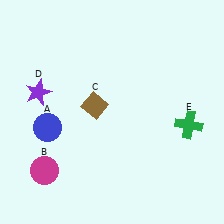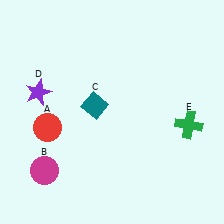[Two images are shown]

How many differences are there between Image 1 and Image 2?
There are 2 differences between the two images.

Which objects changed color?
A changed from blue to red. C changed from brown to teal.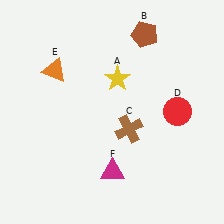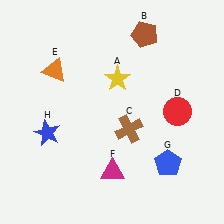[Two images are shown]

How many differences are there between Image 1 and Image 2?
There are 2 differences between the two images.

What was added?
A blue pentagon (G), a blue star (H) were added in Image 2.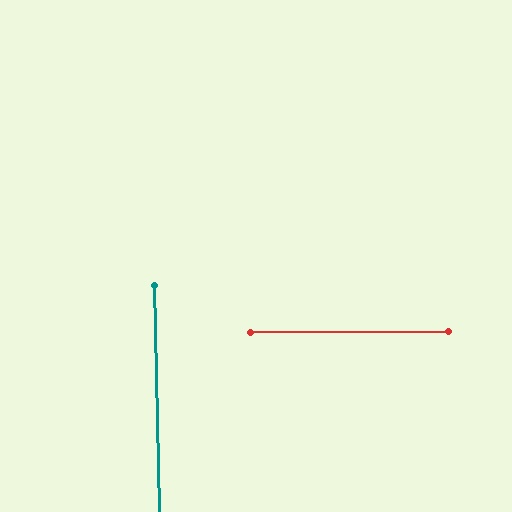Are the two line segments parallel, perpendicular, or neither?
Perpendicular — they meet at approximately 89°.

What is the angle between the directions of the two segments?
Approximately 89 degrees.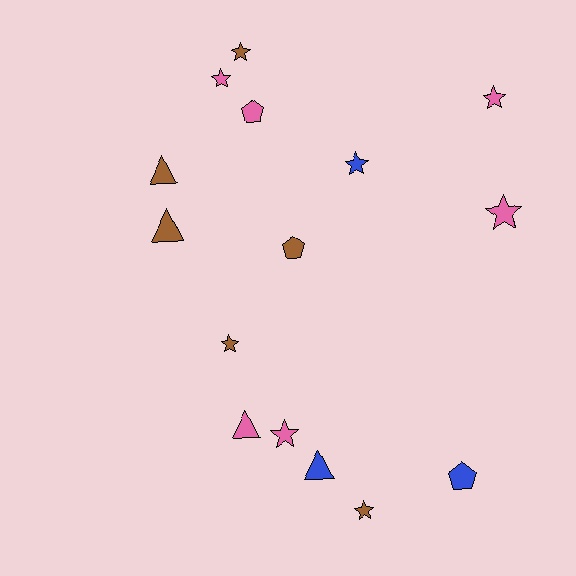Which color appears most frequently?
Pink, with 6 objects.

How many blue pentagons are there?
There is 1 blue pentagon.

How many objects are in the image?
There are 15 objects.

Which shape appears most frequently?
Star, with 8 objects.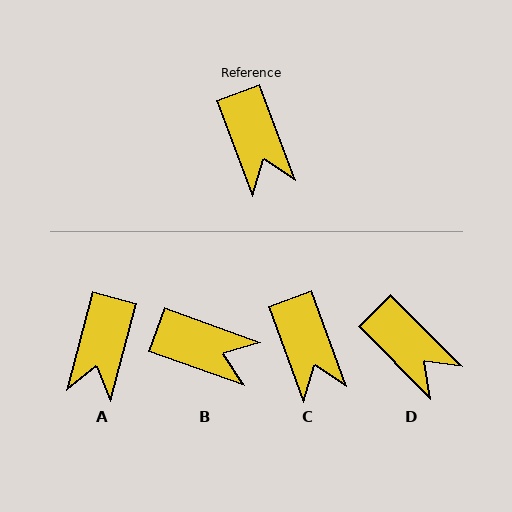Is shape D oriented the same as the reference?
No, it is off by about 24 degrees.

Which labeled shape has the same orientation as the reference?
C.